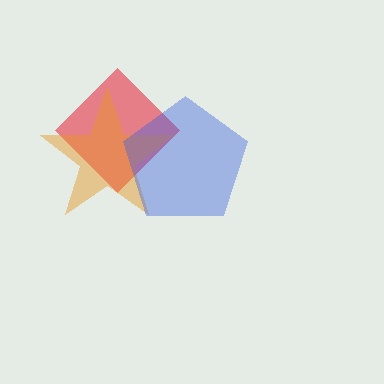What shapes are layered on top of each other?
The layered shapes are: a red diamond, an orange star, a blue pentagon.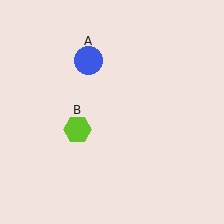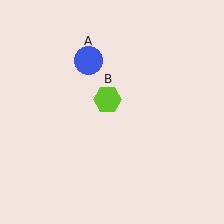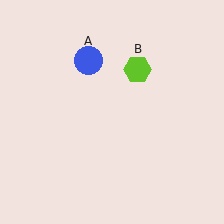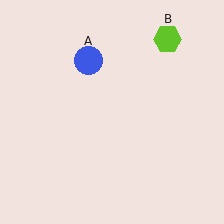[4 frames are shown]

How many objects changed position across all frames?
1 object changed position: lime hexagon (object B).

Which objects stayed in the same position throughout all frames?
Blue circle (object A) remained stationary.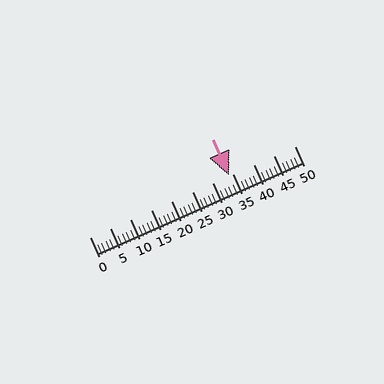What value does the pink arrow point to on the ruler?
The pink arrow points to approximately 34.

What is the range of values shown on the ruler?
The ruler shows values from 0 to 50.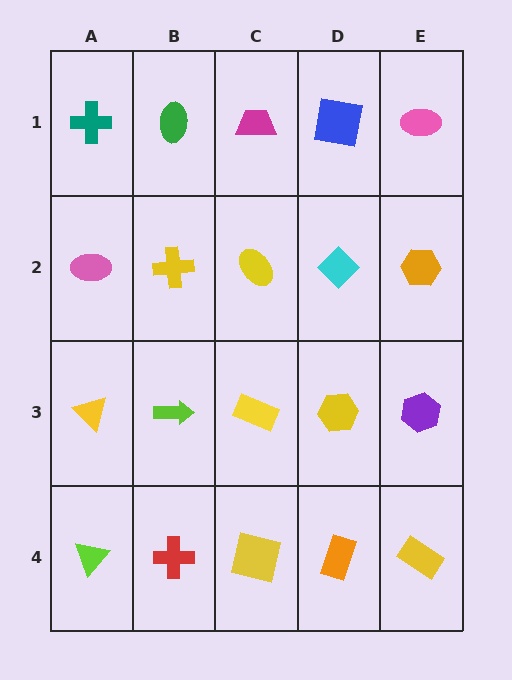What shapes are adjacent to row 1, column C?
A yellow ellipse (row 2, column C), a green ellipse (row 1, column B), a blue square (row 1, column D).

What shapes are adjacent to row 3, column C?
A yellow ellipse (row 2, column C), a yellow square (row 4, column C), a lime arrow (row 3, column B), a yellow hexagon (row 3, column D).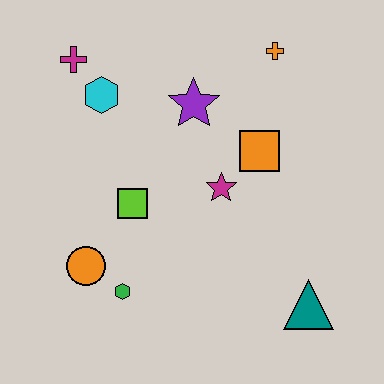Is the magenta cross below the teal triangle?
No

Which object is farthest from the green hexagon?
The orange cross is farthest from the green hexagon.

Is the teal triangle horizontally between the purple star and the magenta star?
No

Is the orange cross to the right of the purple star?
Yes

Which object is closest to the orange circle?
The green hexagon is closest to the orange circle.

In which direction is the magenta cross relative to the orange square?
The magenta cross is to the left of the orange square.